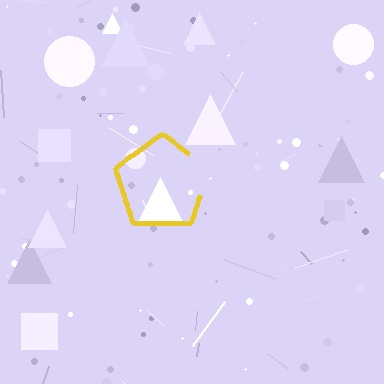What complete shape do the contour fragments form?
The contour fragments form a pentagon.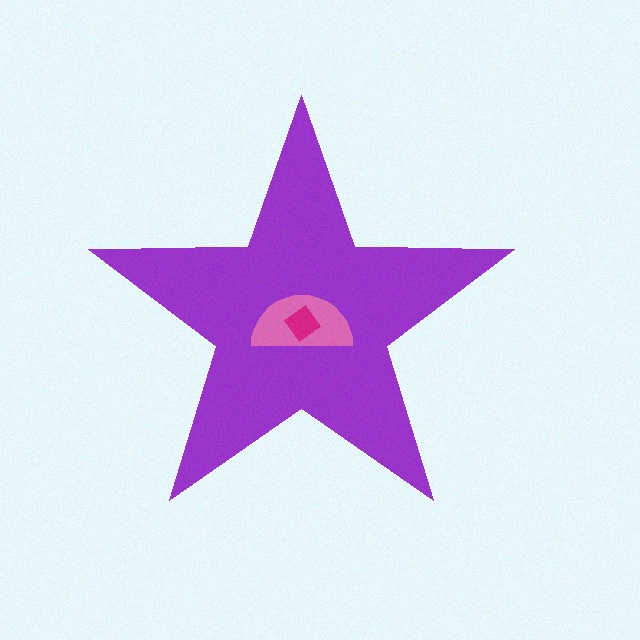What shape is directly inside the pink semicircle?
The magenta diamond.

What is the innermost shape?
The magenta diamond.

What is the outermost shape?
The purple star.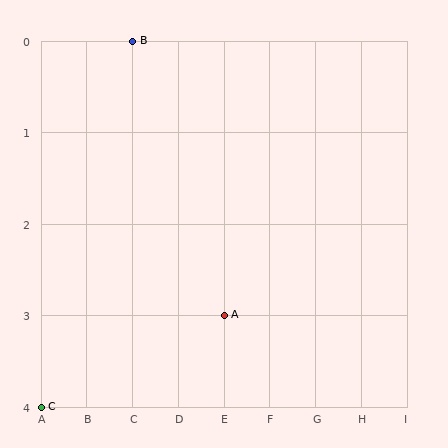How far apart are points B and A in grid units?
Points B and A are 2 columns and 3 rows apart (about 3.6 grid units diagonally).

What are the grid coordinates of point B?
Point B is at grid coordinates (C, 0).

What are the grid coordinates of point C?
Point C is at grid coordinates (A, 4).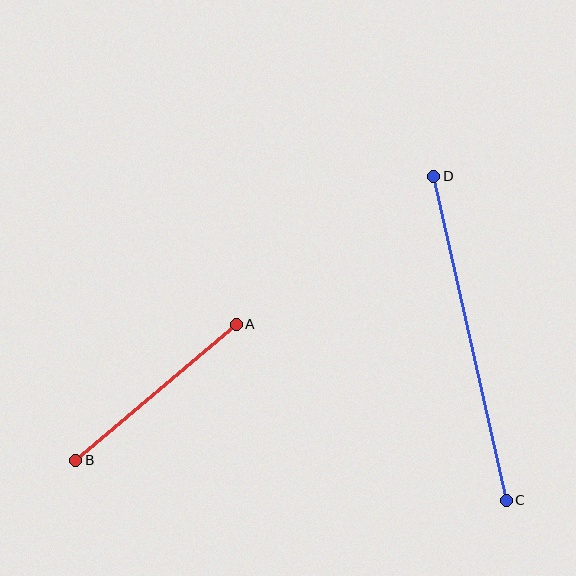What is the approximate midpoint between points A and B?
The midpoint is at approximately (156, 392) pixels.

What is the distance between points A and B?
The distance is approximately 211 pixels.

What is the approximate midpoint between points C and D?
The midpoint is at approximately (470, 338) pixels.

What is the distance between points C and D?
The distance is approximately 332 pixels.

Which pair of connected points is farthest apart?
Points C and D are farthest apart.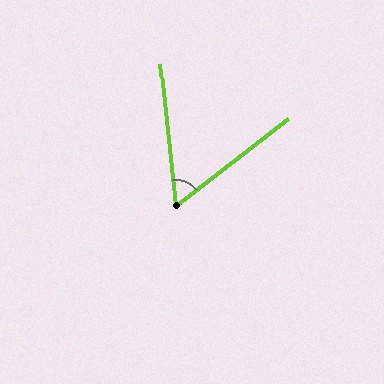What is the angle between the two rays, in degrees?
Approximately 58 degrees.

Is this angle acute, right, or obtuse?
It is acute.